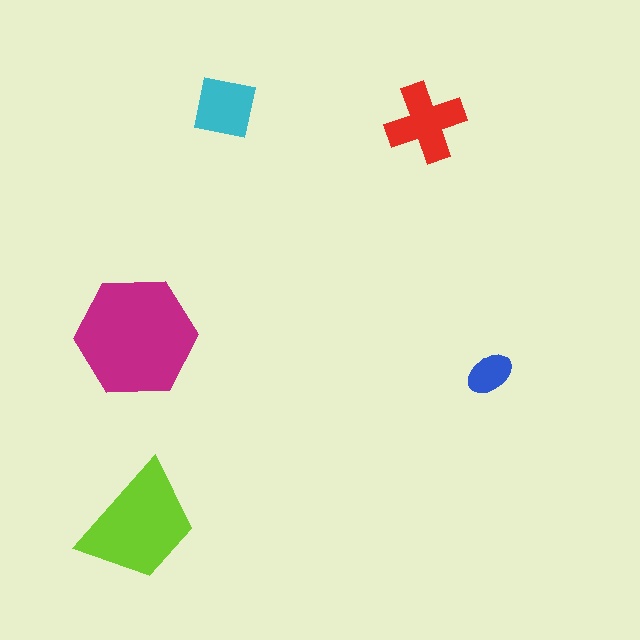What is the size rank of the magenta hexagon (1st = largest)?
1st.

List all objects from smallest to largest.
The blue ellipse, the cyan square, the red cross, the lime trapezoid, the magenta hexagon.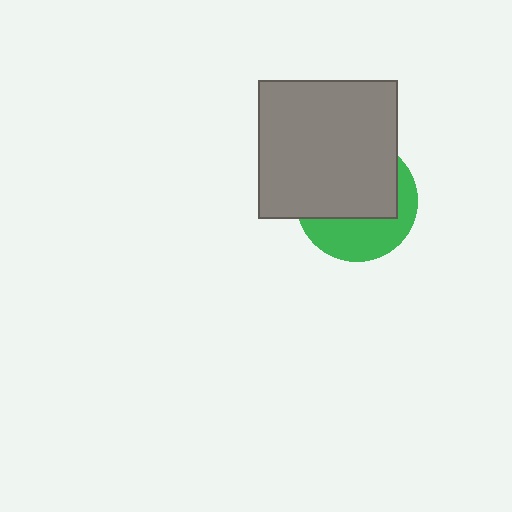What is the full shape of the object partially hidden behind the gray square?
The partially hidden object is a green circle.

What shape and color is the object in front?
The object in front is a gray square.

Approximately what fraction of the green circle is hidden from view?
Roughly 61% of the green circle is hidden behind the gray square.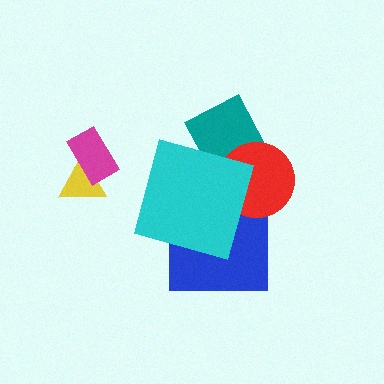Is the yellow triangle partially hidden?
Yes, it is partially covered by another shape.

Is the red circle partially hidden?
Yes, it is partially covered by another shape.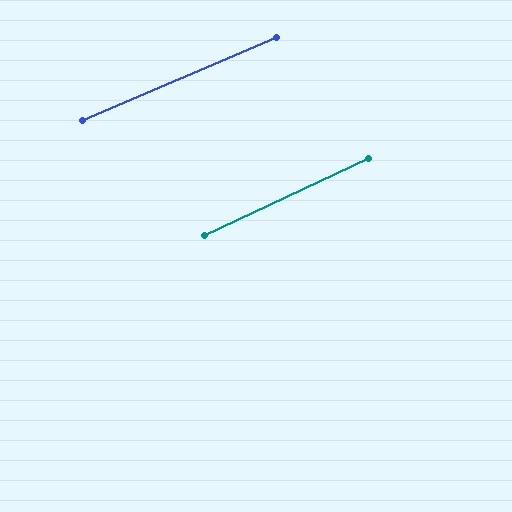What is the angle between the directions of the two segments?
Approximately 2 degrees.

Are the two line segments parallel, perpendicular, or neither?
Parallel — their directions differ by only 2.0°.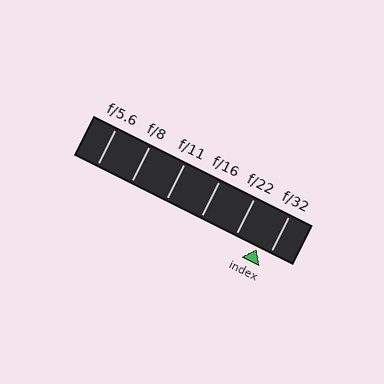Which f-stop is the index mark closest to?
The index mark is closest to f/32.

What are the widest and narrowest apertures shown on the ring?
The widest aperture shown is f/5.6 and the narrowest is f/32.